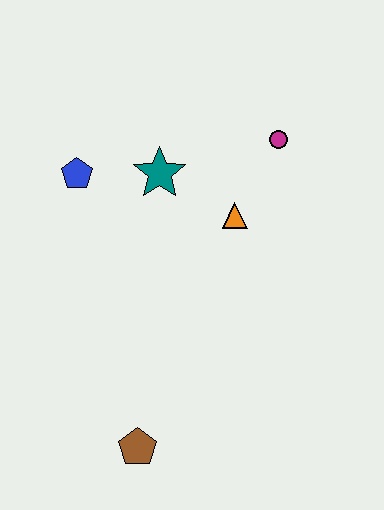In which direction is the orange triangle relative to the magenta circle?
The orange triangle is below the magenta circle.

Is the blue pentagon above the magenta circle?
No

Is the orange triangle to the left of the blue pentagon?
No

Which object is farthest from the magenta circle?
The brown pentagon is farthest from the magenta circle.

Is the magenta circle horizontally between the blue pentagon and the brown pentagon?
No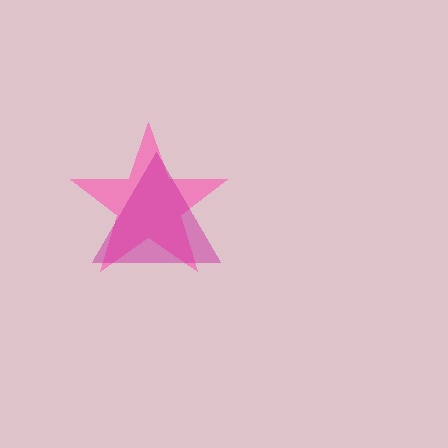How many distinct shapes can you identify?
There are 2 distinct shapes: a pink star, a magenta triangle.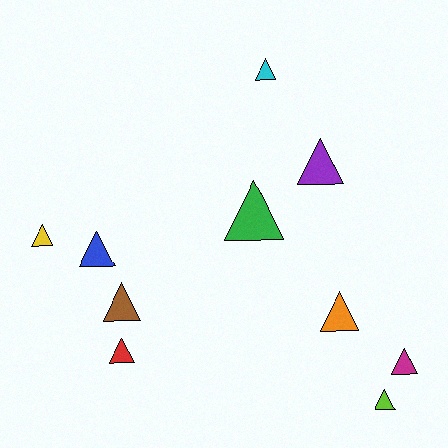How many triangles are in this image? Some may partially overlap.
There are 10 triangles.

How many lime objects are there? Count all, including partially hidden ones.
There is 1 lime object.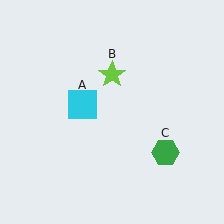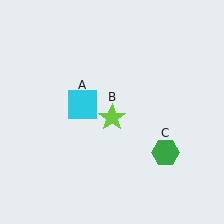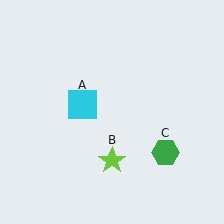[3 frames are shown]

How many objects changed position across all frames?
1 object changed position: lime star (object B).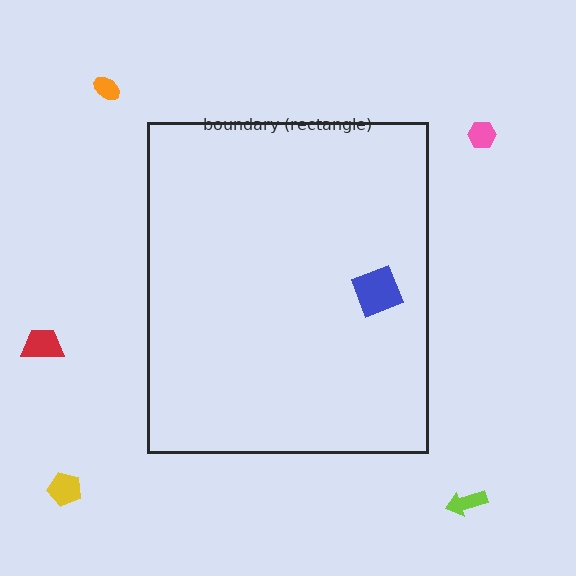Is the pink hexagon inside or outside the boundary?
Outside.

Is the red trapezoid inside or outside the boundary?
Outside.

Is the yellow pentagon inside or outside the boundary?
Outside.